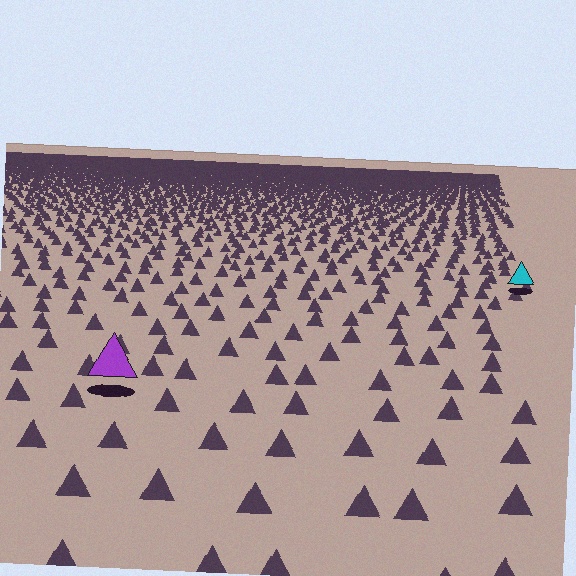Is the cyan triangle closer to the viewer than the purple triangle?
No. The purple triangle is closer — you can tell from the texture gradient: the ground texture is coarser near it.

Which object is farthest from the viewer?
The cyan triangle is farthest from the viewer. It appears smaller and the ground texture around it is denser.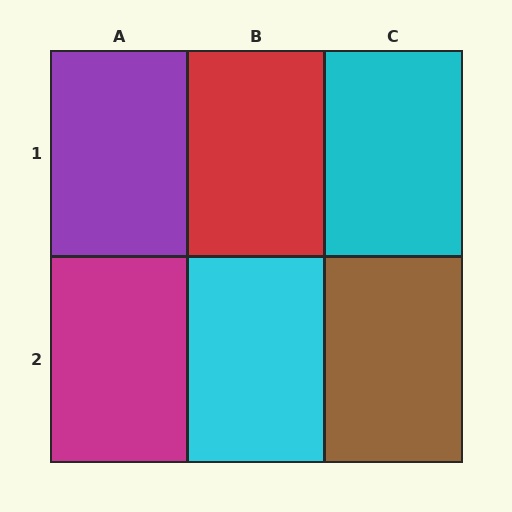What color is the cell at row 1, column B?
Red.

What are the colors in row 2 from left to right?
Magenta, cyan, brown.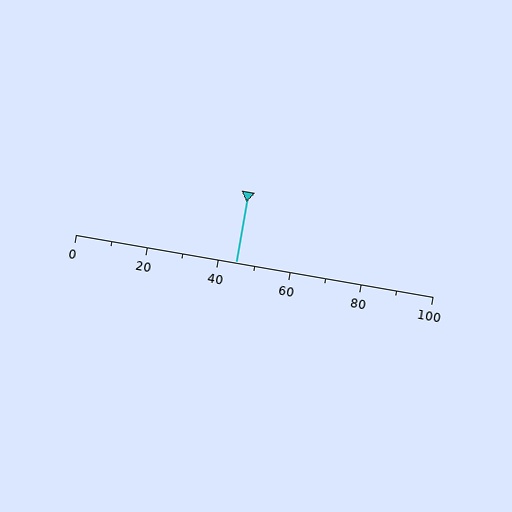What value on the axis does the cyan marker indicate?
The marker indicates approximately 45.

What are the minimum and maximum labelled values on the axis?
The axis runs from 0 to 100.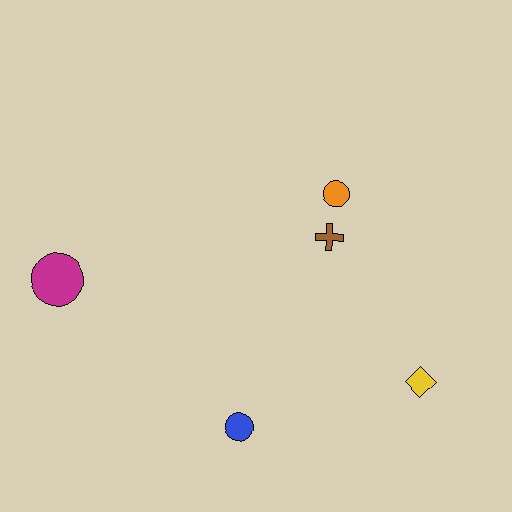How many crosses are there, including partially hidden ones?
There is 1 cross.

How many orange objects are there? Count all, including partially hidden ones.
There is 1 orange object.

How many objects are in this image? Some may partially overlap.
There are 5 objects.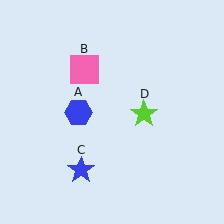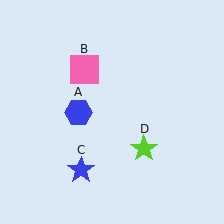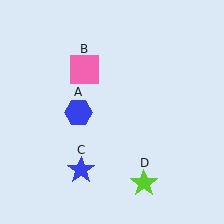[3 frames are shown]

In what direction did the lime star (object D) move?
The lime star (object D) moved down.